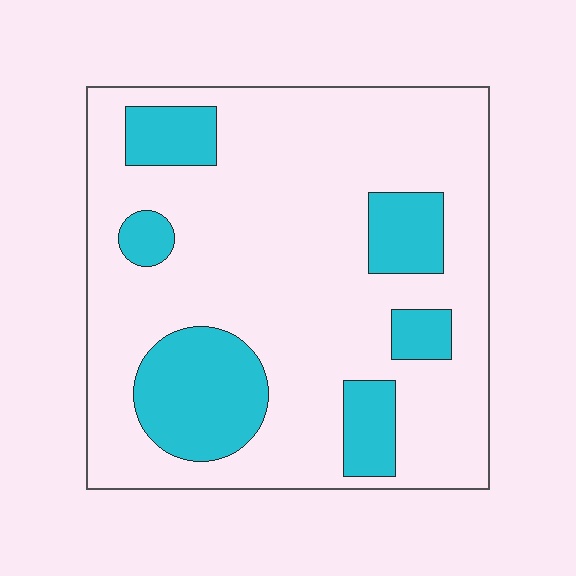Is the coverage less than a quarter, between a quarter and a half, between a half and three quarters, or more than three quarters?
Less than a quarter.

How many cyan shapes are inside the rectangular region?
6.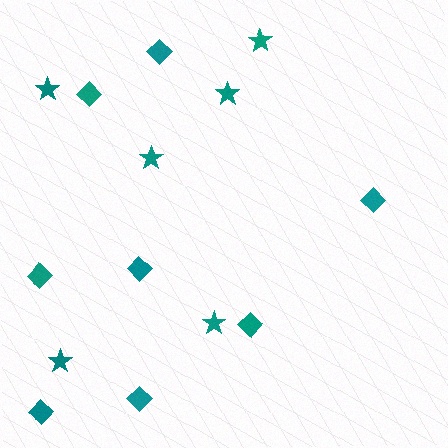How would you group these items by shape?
There are 2 groups: one group of diamonds (8) and one group of stars (6).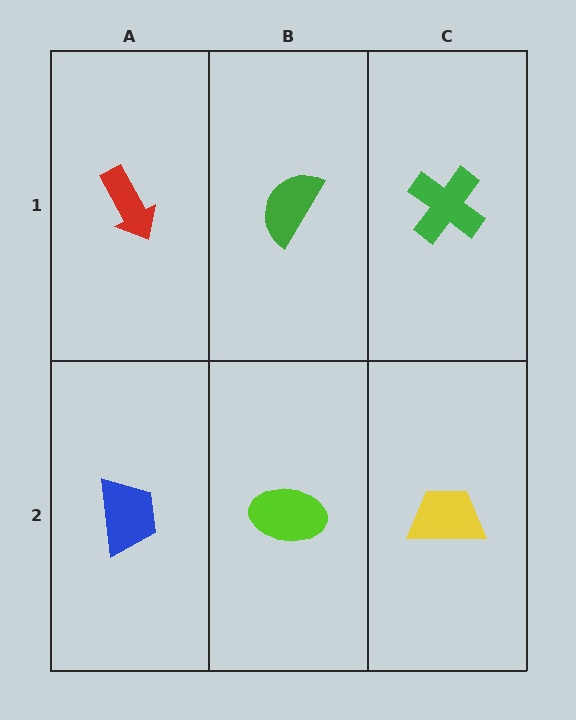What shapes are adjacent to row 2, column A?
A red arrow (row 1, column A), a lime ellipse (row 2, column B).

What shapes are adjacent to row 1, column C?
A yellow trapezoid (row 2, column C), a green semicircle (row 1, column B).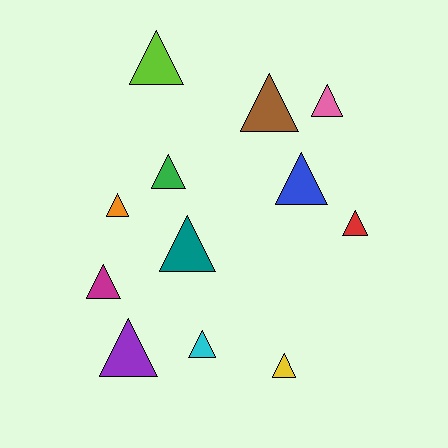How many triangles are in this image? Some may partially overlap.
There are 12 triangles.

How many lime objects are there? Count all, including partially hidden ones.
There is 1 lime object.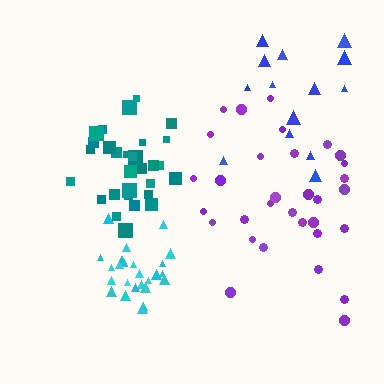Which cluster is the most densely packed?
Cyan.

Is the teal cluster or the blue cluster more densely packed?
Teal.